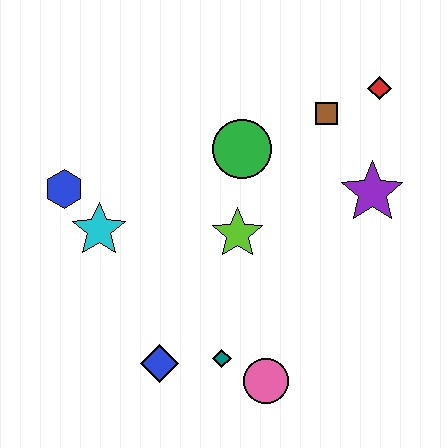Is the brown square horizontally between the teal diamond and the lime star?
No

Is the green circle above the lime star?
Yes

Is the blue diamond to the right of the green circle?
No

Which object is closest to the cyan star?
The blue hexagon is closest to the cyan star.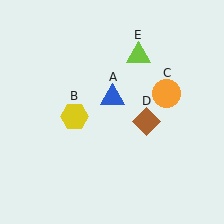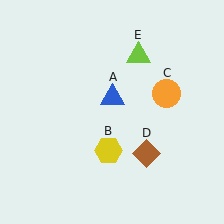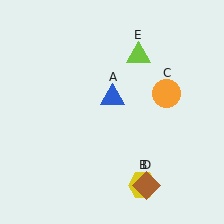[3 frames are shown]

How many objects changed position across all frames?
2 objects changed position: yellow hexagon (object B), brown diamond (object D).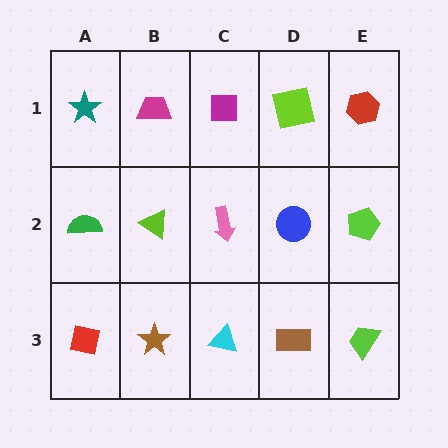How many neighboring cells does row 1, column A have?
2.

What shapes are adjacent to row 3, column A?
A green semicircle (row 2, column A), a brown star (row 3, column B).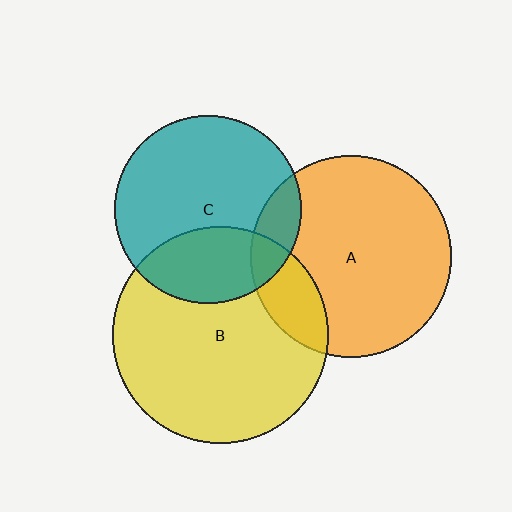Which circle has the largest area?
Circle B (yellow).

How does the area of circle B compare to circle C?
Approximately 1.3 times.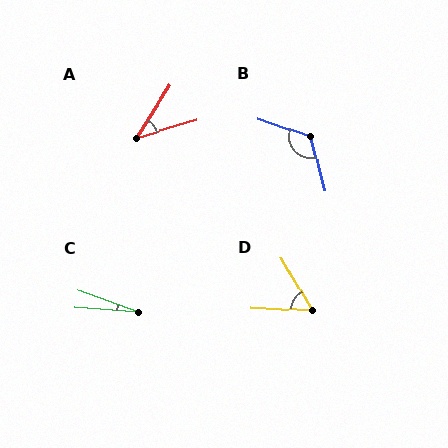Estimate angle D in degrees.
Approximately 57 degrees.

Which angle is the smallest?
C, at approximately 16 degrees.